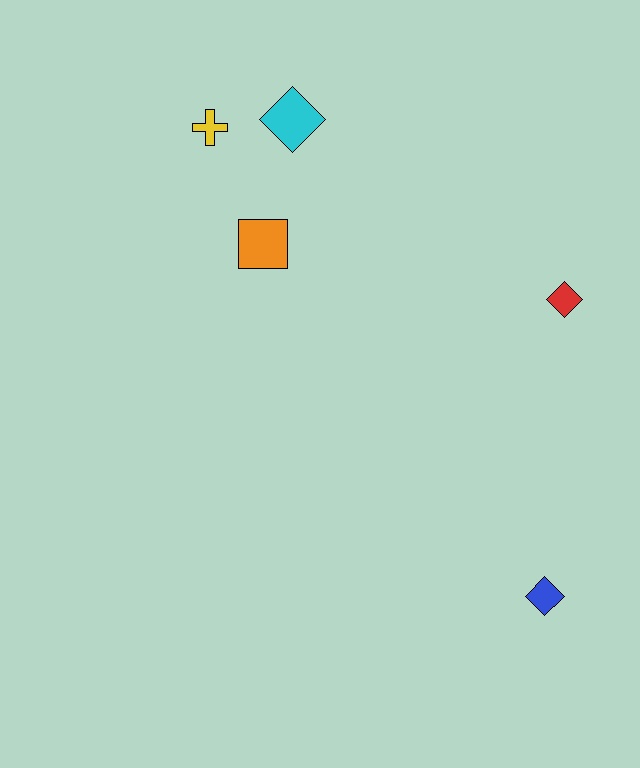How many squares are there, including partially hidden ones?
There is 1 square.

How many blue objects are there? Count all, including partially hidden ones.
There is 1 blue object.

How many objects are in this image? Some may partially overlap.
There are 5 objects.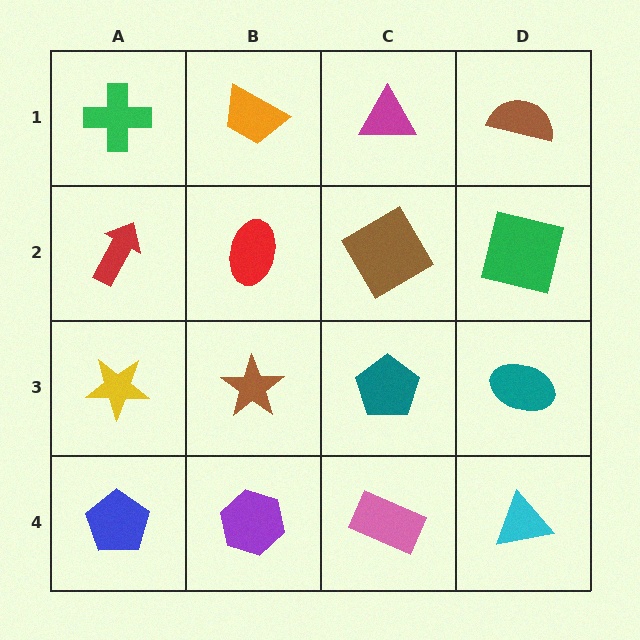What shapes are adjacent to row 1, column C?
A brown diamond (row 2, column C), an orange trapezoid (row 1, column B), a brown semicircle (row 1, column D).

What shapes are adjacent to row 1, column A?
A red arrow (row 2, column A), an orange trapezoid (row 1, column B).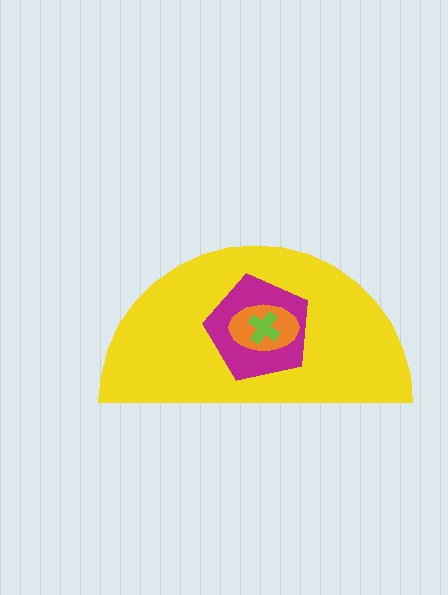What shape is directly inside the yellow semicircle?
The magenta pentagon.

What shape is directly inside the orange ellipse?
The lime cross.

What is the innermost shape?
The lime cross.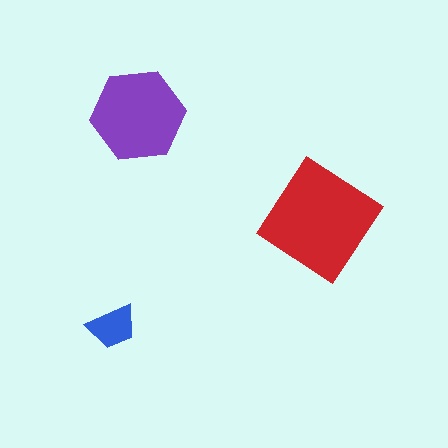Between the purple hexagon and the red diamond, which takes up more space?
The red diamond.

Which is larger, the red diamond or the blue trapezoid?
The red diamond.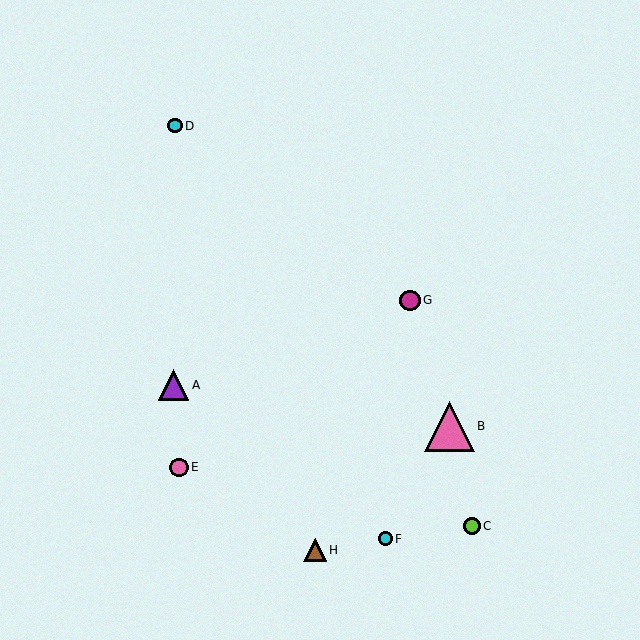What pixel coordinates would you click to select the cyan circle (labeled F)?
Click at (385, 539) to select the cyan circle F.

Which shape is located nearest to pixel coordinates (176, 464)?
The pink circle (labeled E) at (179, 467) is nearest to that location.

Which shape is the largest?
The pink triangle (labeled B) is the largest.